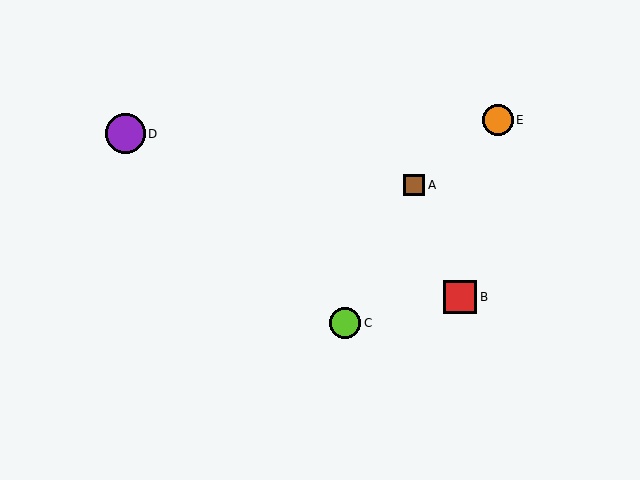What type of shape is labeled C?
Shape C is a lime circle.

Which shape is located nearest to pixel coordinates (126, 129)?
The purple circle (labeled D) at (126, 134) is nearest to that location.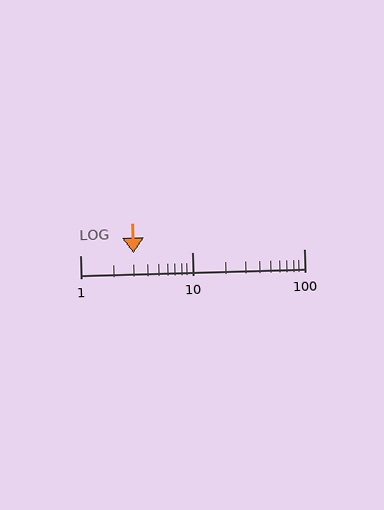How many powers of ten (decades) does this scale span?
The scale spans 2 decades, from 1 to 100.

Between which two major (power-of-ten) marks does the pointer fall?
The pointer is between 1 and 10.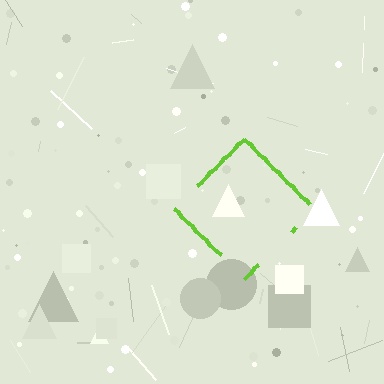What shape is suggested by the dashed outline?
The dashed outline suggests a diamond.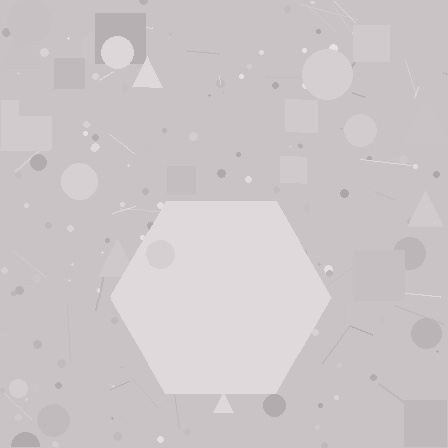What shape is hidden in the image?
A hexagon is hidden in the image.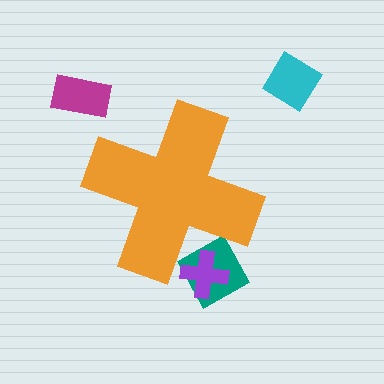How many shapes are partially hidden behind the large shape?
2 shapes are partially hidden.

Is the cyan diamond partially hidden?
No, the cyan diamond is fully visible.